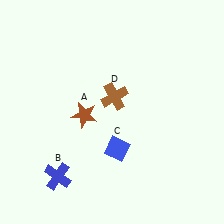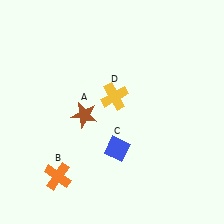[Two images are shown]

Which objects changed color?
B changed from blue to orange. D changed from brown to yellow.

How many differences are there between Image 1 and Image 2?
There are 2 differences between the two images.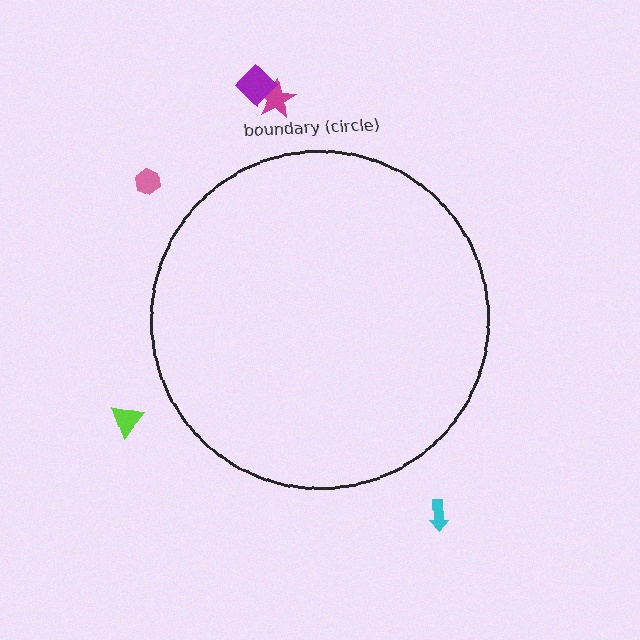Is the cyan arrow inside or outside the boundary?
Outside.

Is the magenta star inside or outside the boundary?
Outside.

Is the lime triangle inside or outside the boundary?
Outside.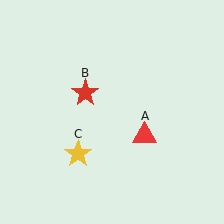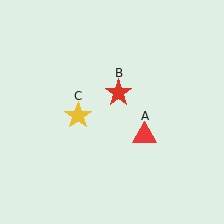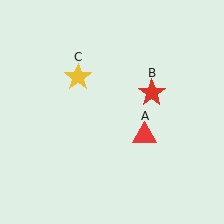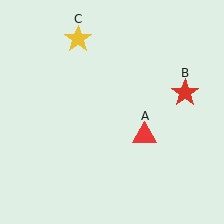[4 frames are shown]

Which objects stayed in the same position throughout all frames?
Red triangle (object A) remained stationary.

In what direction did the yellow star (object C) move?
The yellow star (object C) moved up.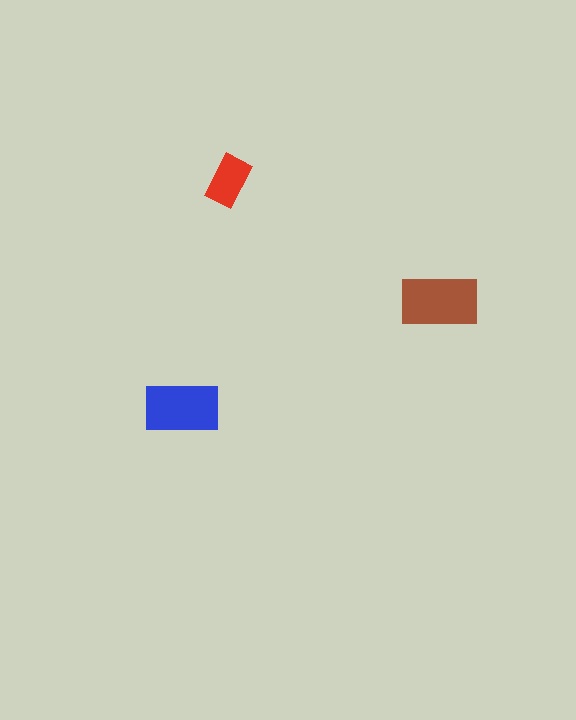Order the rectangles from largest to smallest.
the brown one, the blue one, the red one.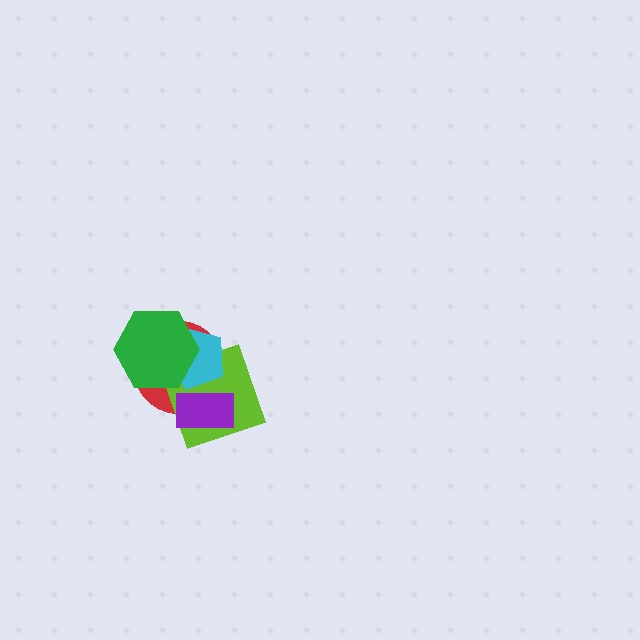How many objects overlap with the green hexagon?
3 objects overlap with the green hexagon.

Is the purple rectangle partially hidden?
No, no other shape covers it.